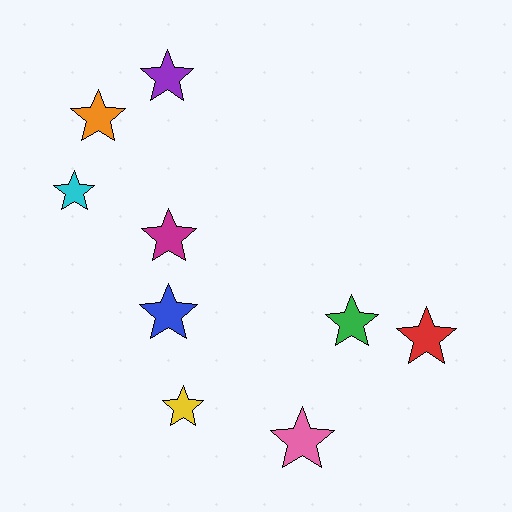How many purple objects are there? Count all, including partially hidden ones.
There is 1 purple object.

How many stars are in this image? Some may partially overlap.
There are 9 stars.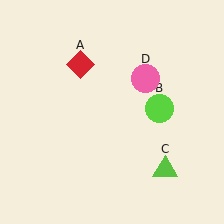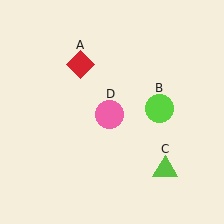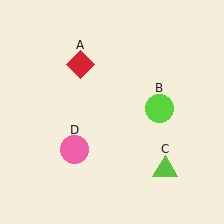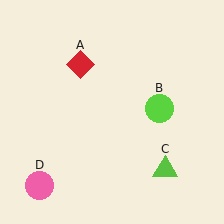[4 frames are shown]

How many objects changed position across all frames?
1 object changed position: pink circle (object D).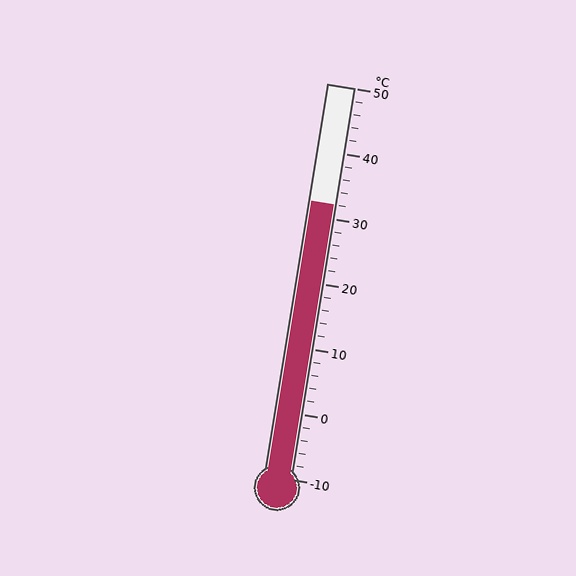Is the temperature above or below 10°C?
The temperature is above 10°C.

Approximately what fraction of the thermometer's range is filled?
The thermometer is filled to approximately 70% of its range.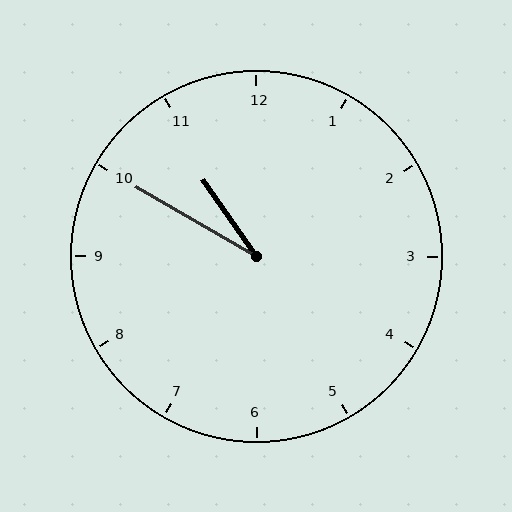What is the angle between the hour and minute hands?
Approximately 25 degrees.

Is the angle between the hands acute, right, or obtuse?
It is acute.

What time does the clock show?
10:50.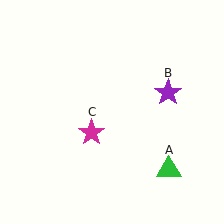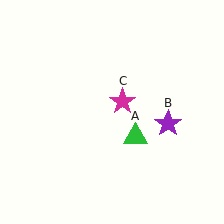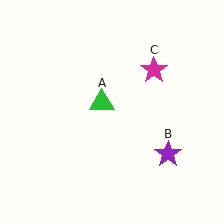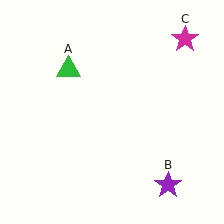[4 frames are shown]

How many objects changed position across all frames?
3 objects changed position: green triangle (object A), purple star (object B), magenta star (object C).